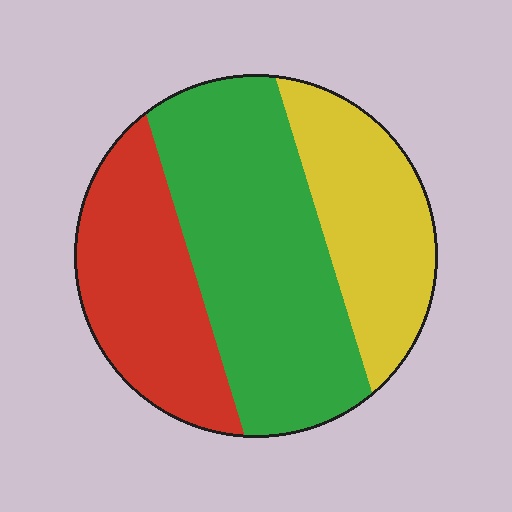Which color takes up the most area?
Green, at roughly 45%.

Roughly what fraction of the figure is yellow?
Yellow takes up between a sixth and a third of the figure.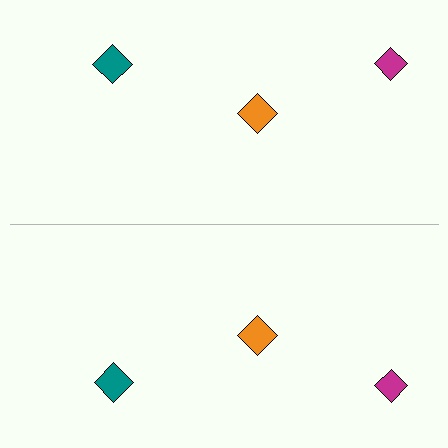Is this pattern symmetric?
Yes, this pattern has bilateral (reflection) symmetry.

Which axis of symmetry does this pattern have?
The pattern has a horizontal axis of symmetry running through the center of the image.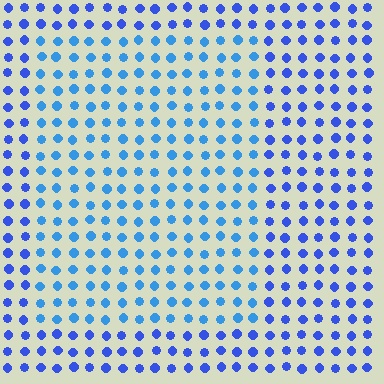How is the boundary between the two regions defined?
The boundary is defined purely by a slight shift in hue (about 23 degrees). Spacing, size, and orientation are identical on both sides.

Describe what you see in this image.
The image is filled with small blue elements in a uniform arrangement. A rectangle-shaped region is visible where the elements are tinted to a slightly different hue, forming a subtle color boundary.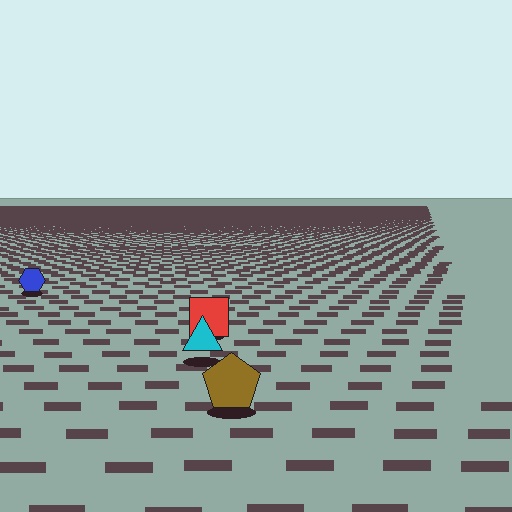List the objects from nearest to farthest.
From nearest to farthest: the brown pentagon, the cyan triangle, the red square, the blue hexagon.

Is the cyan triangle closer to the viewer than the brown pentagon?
No. The brown pentagon is closer — you can tell from the texture gradient: the ground texture is coarser near it.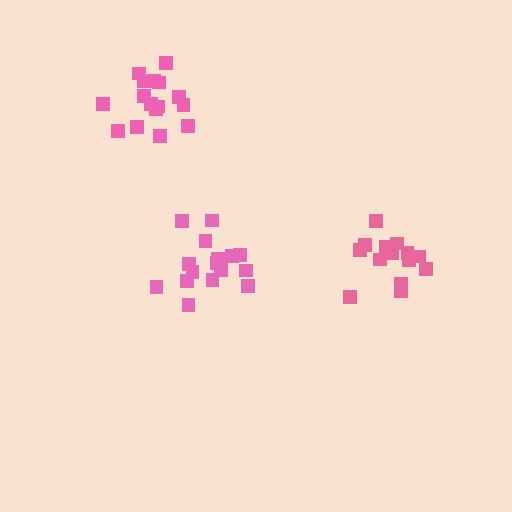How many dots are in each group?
Group 1: 16 dots, Group 2: 14 dots, Group 3: 16 dots (46 total).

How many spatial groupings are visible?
There are 3 spatial groupings.